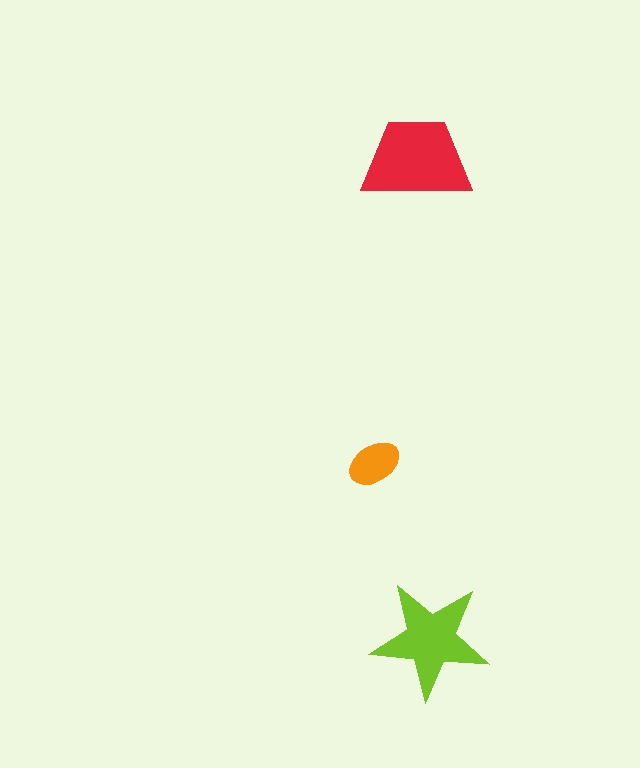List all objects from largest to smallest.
The red trapezoid, the lime star, the orange ellipse.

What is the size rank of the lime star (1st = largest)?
2nd.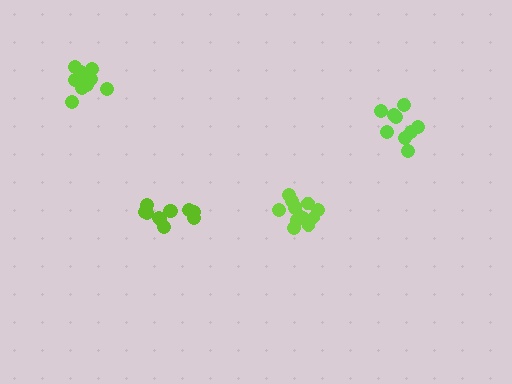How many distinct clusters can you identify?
There are 4 distinct clusters.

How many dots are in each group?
Group 1: 13 dots, Group 2: 9 dots, Group 3: 10 dots, Group 4: 12 dots (44 total).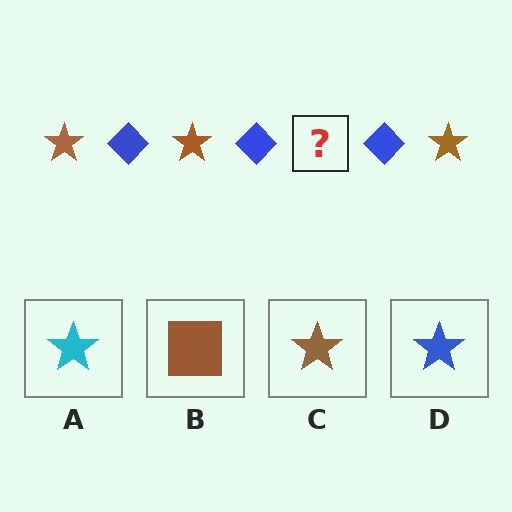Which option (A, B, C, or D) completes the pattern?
C.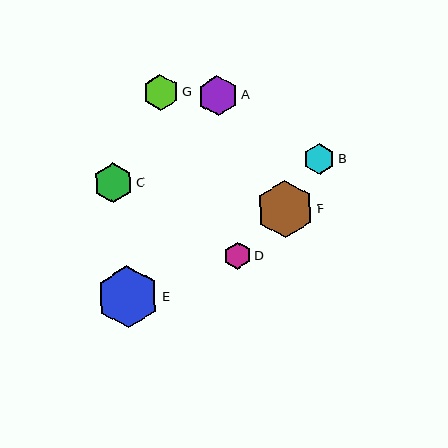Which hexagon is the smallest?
Hexagon D is the smallest with a size of approximately 28 pixels.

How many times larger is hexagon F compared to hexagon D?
Hexagon F is approximately 2.1 times the size of hexagon D.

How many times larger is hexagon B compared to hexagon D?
Hexagon B is approximately 1.1 times the size of hexagon D.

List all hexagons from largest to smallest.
From largest to smallest: E, F, A, C, G, B, D.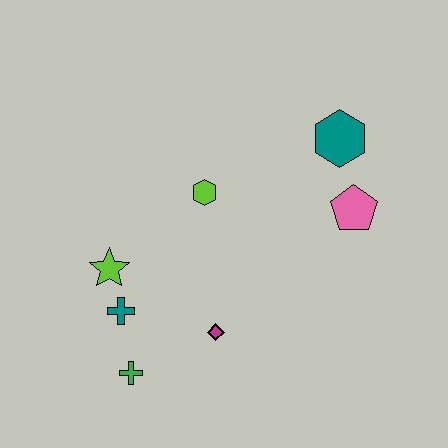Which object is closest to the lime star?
The teal cross is closest to the lime star.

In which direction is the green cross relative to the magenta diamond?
The green cross is to the left of the magenta diamond.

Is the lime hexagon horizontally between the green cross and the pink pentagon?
Yes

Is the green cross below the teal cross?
Yes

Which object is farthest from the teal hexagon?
The green cross is farthest from the teal hexagon.